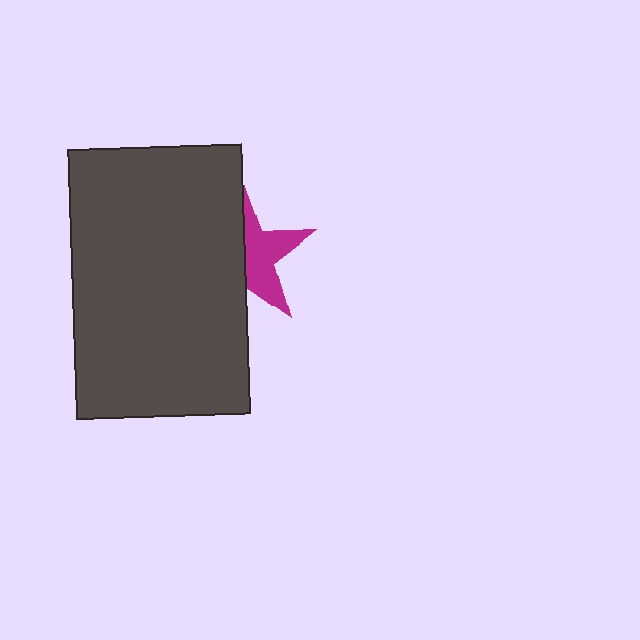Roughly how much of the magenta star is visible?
About half of it is visible (roughly 48%).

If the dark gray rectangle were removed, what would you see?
You would see the complete magenta star.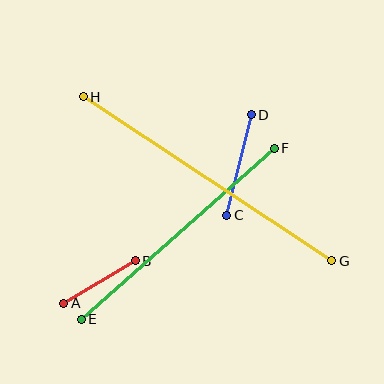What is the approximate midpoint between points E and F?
The midpoint is at approximately (178, 234) pixels.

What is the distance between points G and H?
The distance is approximately 298 pixels.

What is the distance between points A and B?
The distance is approximately 83 pixels.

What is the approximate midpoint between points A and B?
The midpoint is at approximately (99, 282) pixels.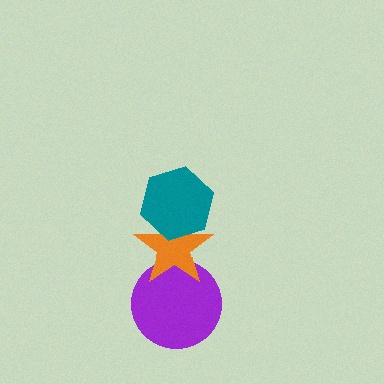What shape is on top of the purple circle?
The orange star is on top of the purple circle.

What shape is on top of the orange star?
The teal hexagon is on top of the orange star.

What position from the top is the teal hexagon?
The teal hexagon is 1st from the top.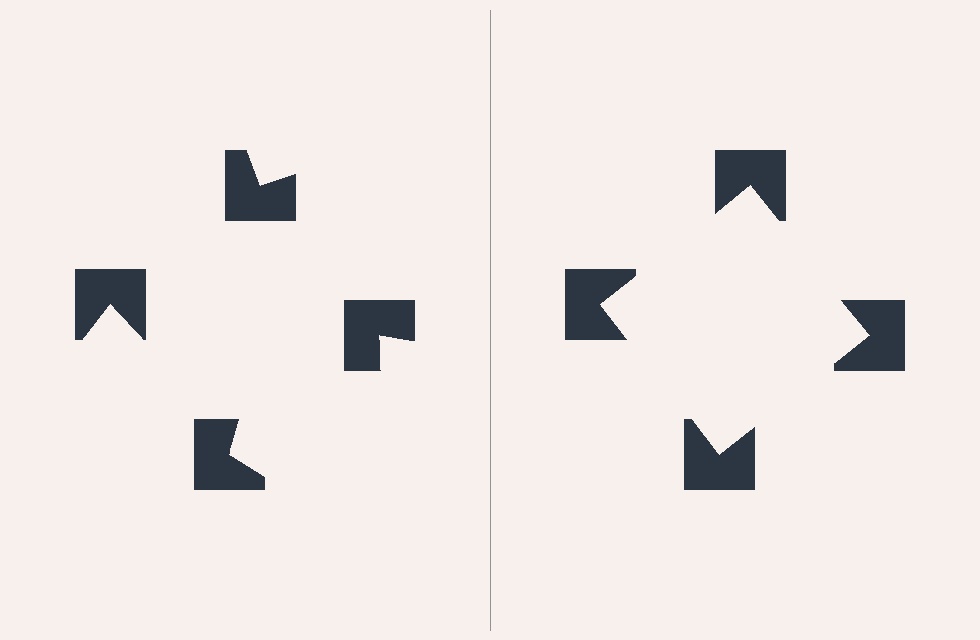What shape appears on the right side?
An illusory square.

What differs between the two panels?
The notched squares are positioned identically on both sides; only the wedge orientations differ. On the right they align to a square; on the left they are misaligned.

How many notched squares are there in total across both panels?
8 — 4 on each side.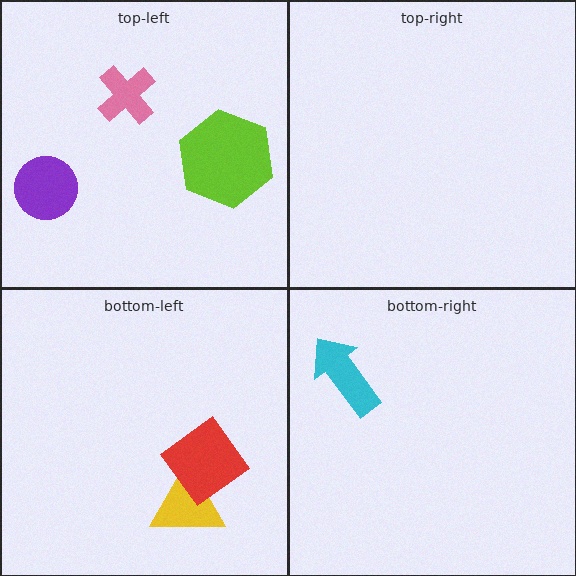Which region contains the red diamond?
The bottom-left region.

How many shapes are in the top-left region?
3.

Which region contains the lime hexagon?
The top-left region.